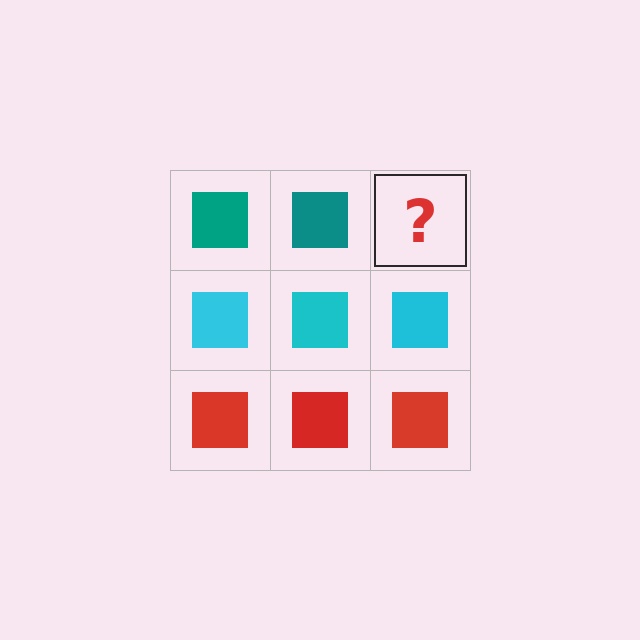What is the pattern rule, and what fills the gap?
The rule is that each row has a consistent color. The gap should be filled with a teal square.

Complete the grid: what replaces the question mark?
The question mark should be replaced with a teal square.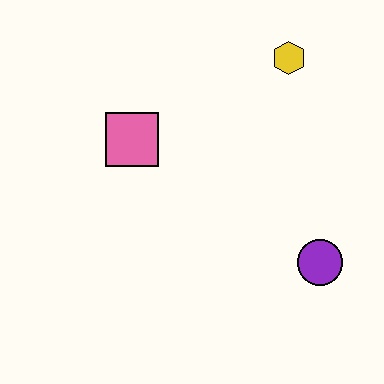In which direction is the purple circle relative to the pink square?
The purple circle is to the right of the pink square.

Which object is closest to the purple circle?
The yellow hexagon is closest to the purple circle.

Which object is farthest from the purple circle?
The pink square is farthest from the purple circle.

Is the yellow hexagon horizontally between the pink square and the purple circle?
Yes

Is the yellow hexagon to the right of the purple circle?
No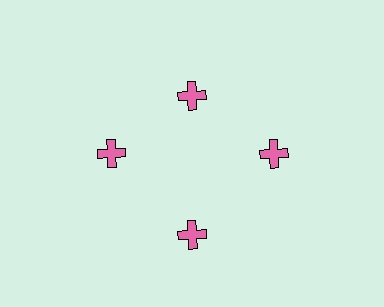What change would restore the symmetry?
The symmetry would be restored by moving it outward, back onto the ring so that all 4 crosses sit at equal angles and equal distance from the center.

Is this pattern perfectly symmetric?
No. The 4 pink crosses are arranged in a ring, but one element near the 12 o'clock position is pulled inward toward the center, breaking the 4-fold rotational symmetry.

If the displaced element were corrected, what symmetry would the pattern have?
It would have 4-fold rotational symmetry — the pattern would map onto itself every 90 degrees.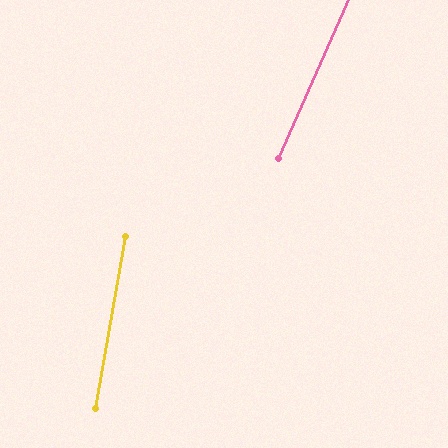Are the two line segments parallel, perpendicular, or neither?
Neither parallel nor perpendicular — they differ by about 14°.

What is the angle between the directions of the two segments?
Approximately 14 degrees.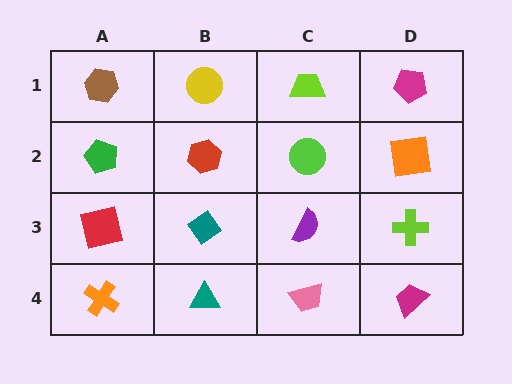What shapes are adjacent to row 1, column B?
A red hexagon (row 2, column B), a brown hexagon (row 1, column A), a lime trapezoid (row 1, column C).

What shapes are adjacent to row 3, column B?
A red hexagon (row 2, column B), a teal triangle (row 4, column B), a red square (row 3, column A), a purple semicircle (row 3, column C).